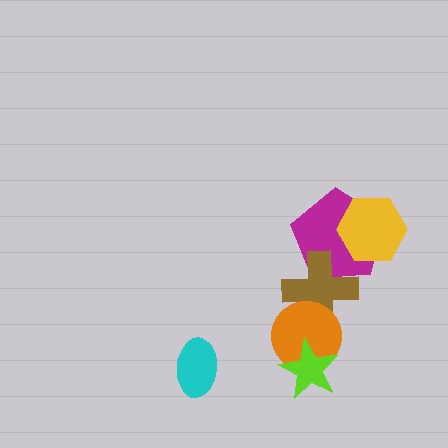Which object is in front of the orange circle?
The lime star is in front of the orange circle.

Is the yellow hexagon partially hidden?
No, no other shape covers it.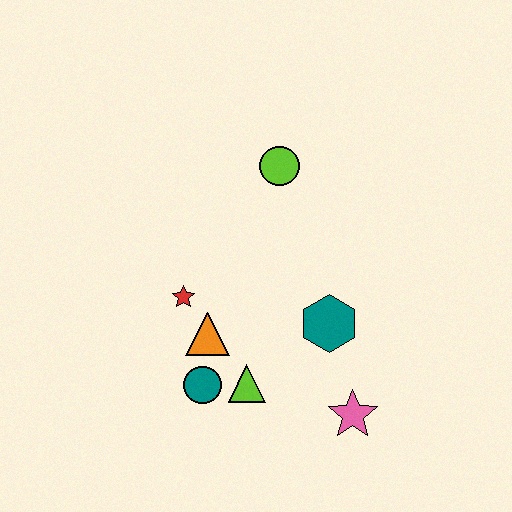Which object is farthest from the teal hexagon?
The lime circle is farthest from the teal hexagon.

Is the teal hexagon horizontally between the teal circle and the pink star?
Yes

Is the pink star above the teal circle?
No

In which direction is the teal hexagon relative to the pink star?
The teal hexagon is above the pink star.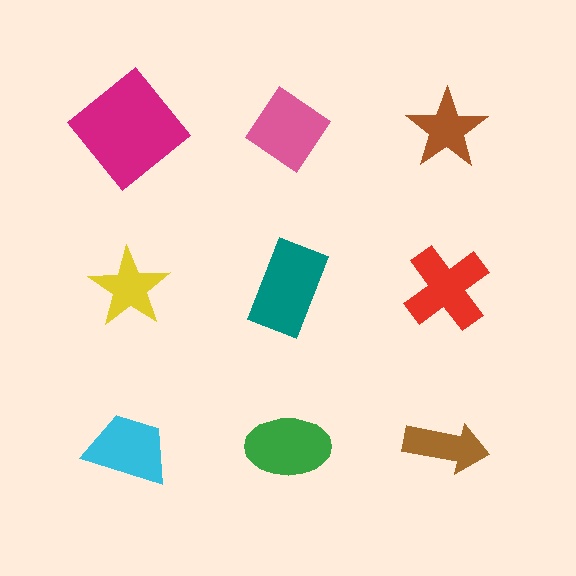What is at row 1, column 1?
A magenta diamond.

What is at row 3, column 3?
A brown arrow.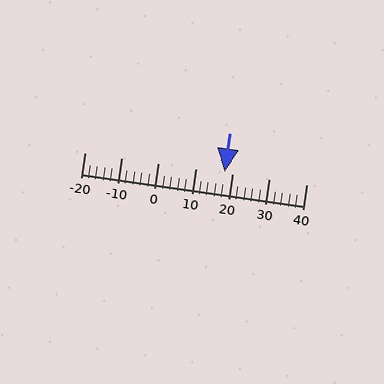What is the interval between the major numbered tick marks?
The major tick marks are spaced 10 units apart.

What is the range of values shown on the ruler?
The ruler shows values from -20 to 40.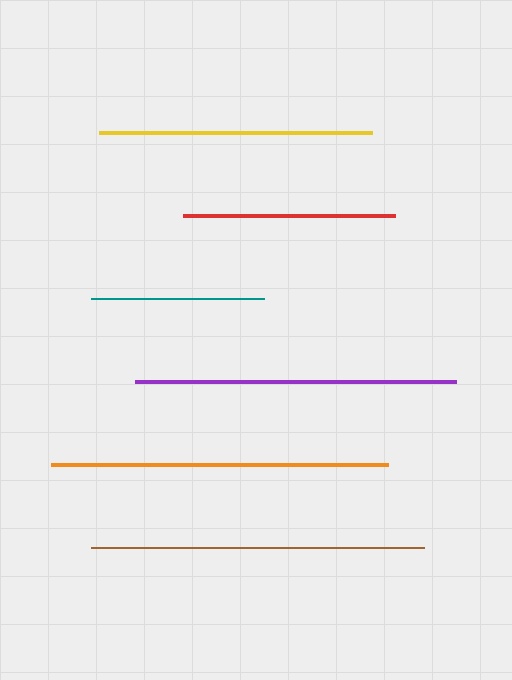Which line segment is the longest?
The orange line is the longest at approximately 337 pixels.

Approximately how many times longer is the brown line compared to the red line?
The brown line is approximately 1.6 times the length of the red line.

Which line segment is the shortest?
The teal line is the shortest at approximately 172 pixels.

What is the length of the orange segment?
The orange segment is approximately 337 pixels long.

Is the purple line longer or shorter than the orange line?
The orange line is longer than the purple line.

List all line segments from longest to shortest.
From longest to shortest: orange, brown, purple, yellow, red, teal.